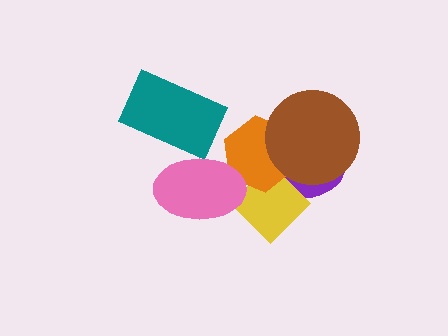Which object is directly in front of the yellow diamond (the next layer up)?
The orange hexagon is directly in front of the yellow diamond.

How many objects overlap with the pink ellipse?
3 objects overlap with the pink ellipse.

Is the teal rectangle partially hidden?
Yes, it is partially covered by another shape.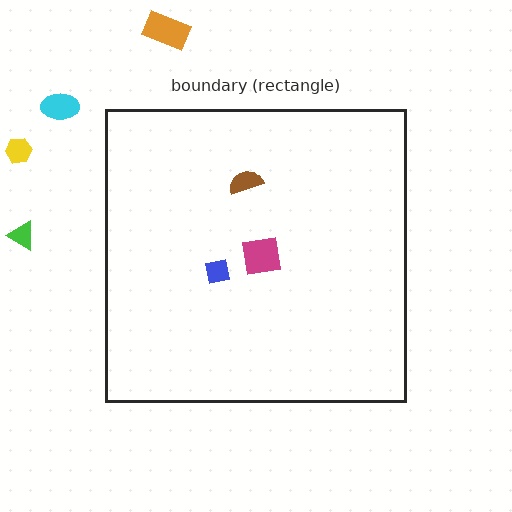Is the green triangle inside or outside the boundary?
Outside.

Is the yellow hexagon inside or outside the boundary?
Outside.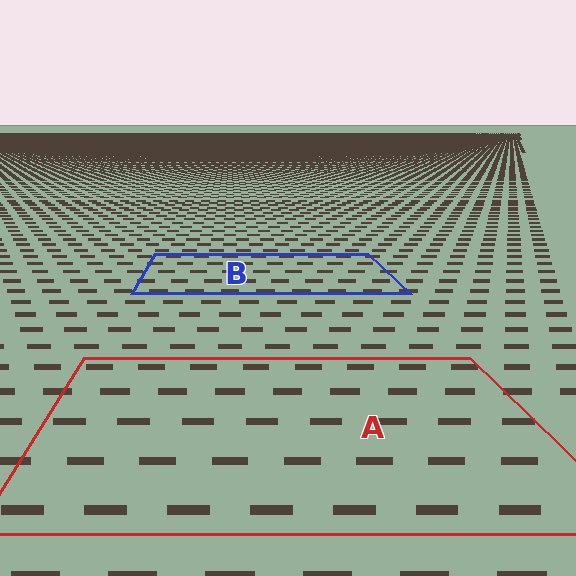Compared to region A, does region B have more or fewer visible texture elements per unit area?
Region B has more texture elements per unit area — they are packed more densely because it is farther away.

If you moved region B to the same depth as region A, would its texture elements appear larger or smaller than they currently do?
They would appear larger. At a closer depth, the same texture elements are projected at a bigger on-screen size.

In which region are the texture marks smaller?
The texture marks are smaller in region B, because it is farther away.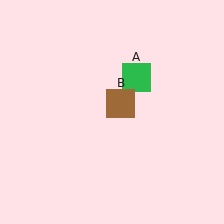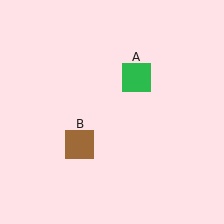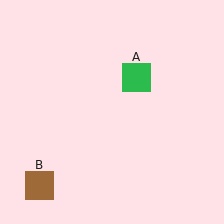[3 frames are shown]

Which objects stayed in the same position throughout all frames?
Green square (object A) remained stationary.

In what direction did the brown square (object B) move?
The brown square (object B) moved down and to the left.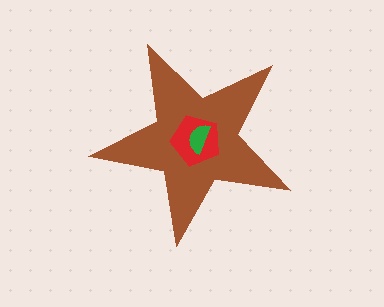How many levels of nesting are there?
3.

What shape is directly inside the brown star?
The red pentagon.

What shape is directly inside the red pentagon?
The green semicircle.